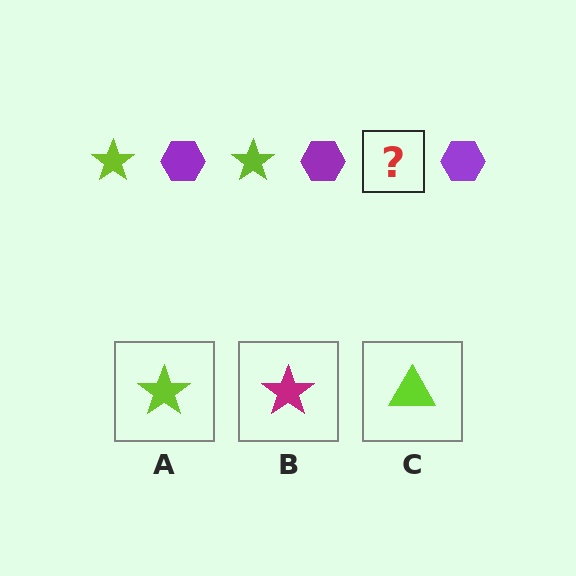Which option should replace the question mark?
Option A.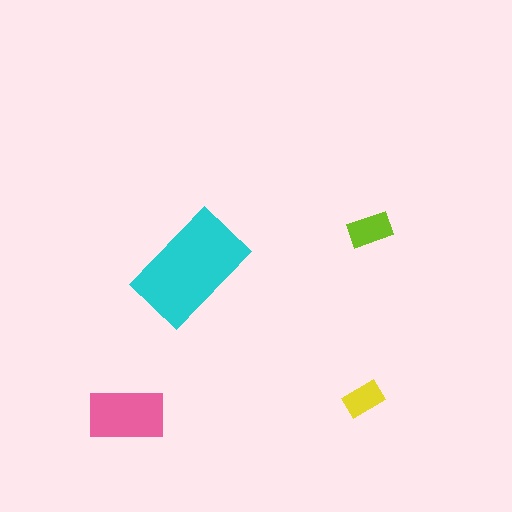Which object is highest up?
The lime rectangle is topmost.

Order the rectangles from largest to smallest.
the cyan one, the pink one, the lime one, the yellow one.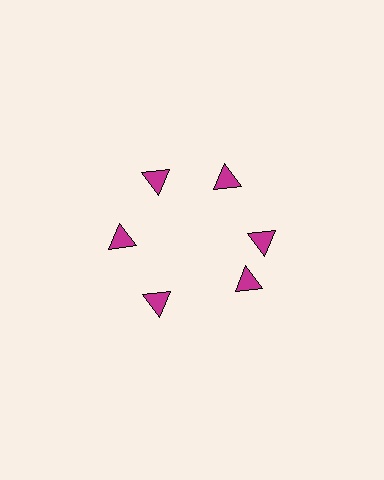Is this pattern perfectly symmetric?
No. The 6 magenta triangles are arranged in a ring, but one element near the 5 o'clock position is rotated out of alignment along the ring, breaking the 6-fold rotational symmetry.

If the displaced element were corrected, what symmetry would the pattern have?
It would have 6-fold rotational symmetry — the pattern would map onto itself every 60 degrees.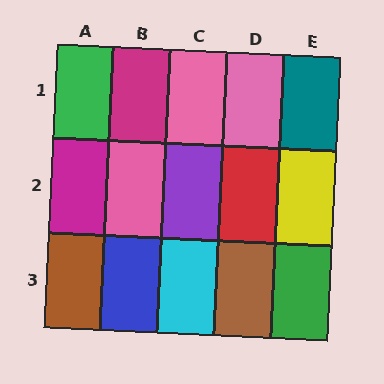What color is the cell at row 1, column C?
Pink.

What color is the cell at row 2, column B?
Pink.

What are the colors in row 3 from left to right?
Brown, blue, cyan, brown, green.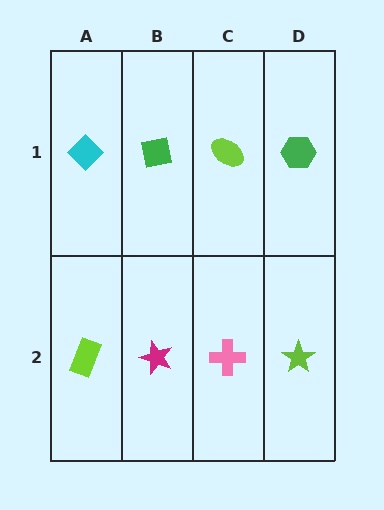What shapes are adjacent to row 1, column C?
A pink cross (row 2, column C), a green square (row 1, column B), a green hexagon (row 1, column D).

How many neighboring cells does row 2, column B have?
3.